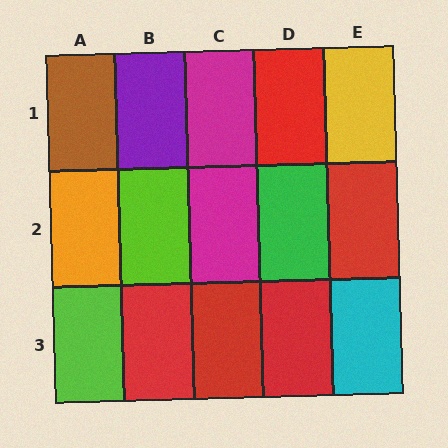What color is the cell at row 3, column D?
Red.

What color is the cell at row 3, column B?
Red.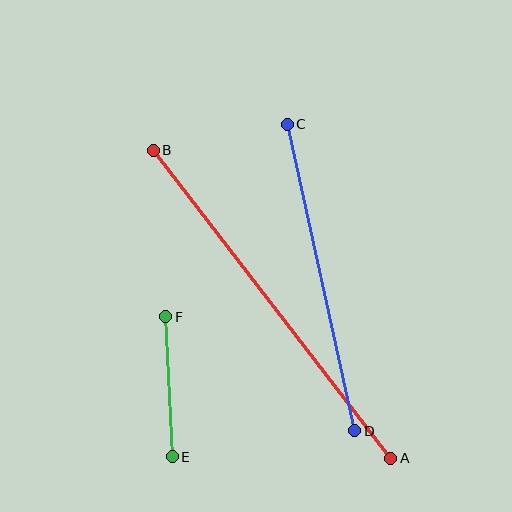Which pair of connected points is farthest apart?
Points A and B are farthest apart.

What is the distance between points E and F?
The distance is approximately 140 pixels.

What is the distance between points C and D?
The distance is approximately 314 pixels.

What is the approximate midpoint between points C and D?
The midpoint is at approximately (321, 278) pixels.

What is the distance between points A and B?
The distance is approximately 389 pixels.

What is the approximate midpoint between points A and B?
The midpoint is at approximately (272, 304) pixels.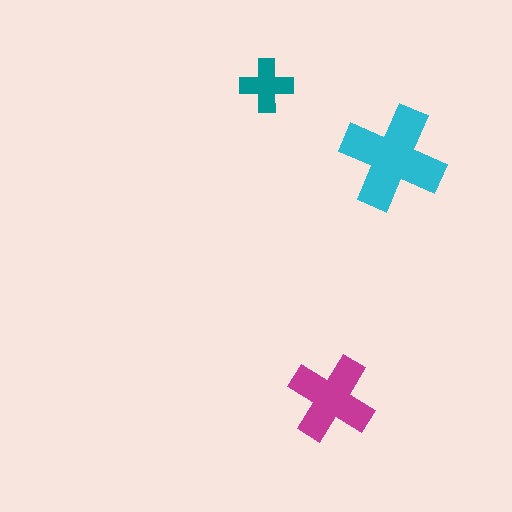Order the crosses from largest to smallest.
the cyan one, the magenta one, the teal one.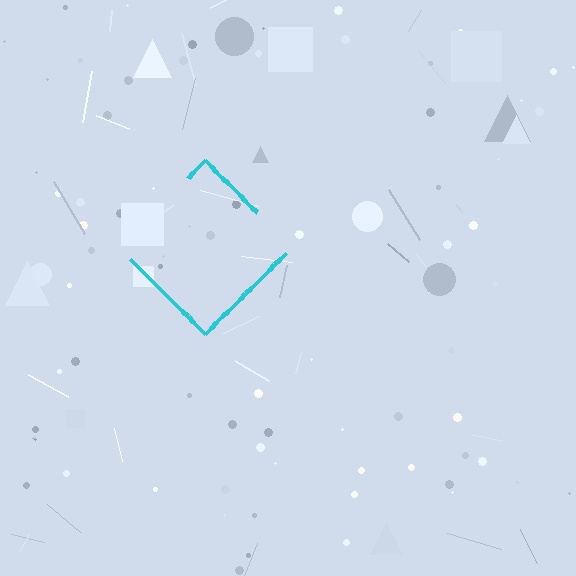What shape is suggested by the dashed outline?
The dashed outline suggests a diamond.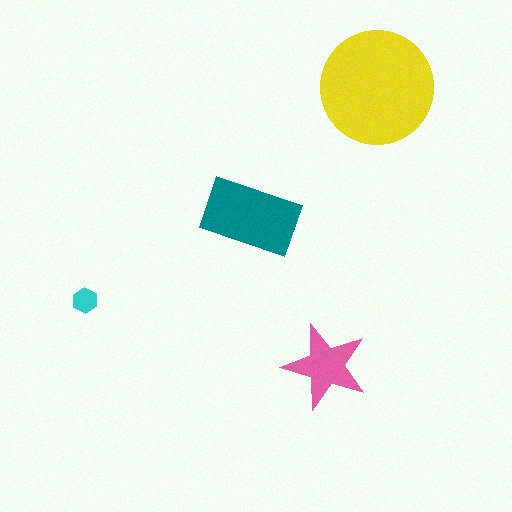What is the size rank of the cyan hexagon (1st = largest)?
4th.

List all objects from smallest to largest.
The cyan hexagon, the pink star, the teal rectangle, the yellow circle.